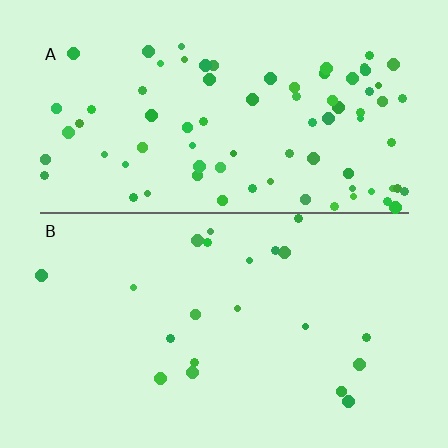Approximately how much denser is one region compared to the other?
Approximately 3.8× — region A over region B.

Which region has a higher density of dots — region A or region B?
A (the top).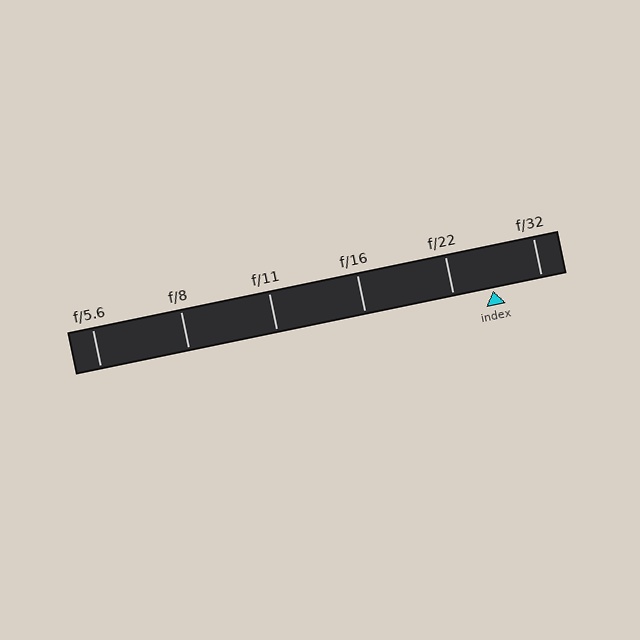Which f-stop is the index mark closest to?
The index mark is closest to f/22.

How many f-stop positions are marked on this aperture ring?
There are 6 f-stop positions marked.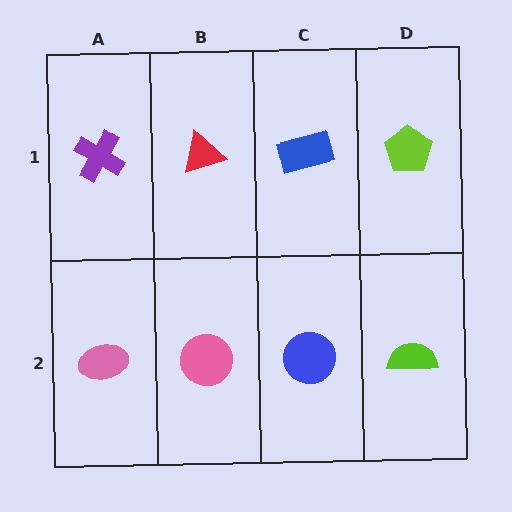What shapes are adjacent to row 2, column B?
A red triangle (row 1, column B), a pink ellipse (row 2, column A), a blue circle (row 2, column C).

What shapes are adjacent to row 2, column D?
A lime pentagon (row 1, column D), a blue circle (row 2, column C).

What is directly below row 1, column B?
A pink circle.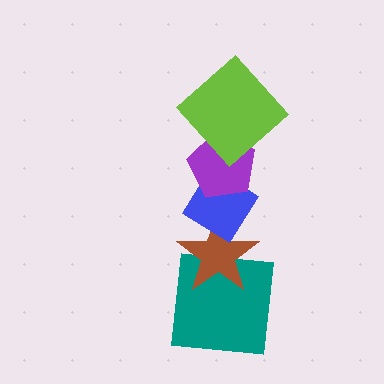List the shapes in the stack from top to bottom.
From top to bottom: the lime diamond, the purple pentagon, the blue diamond, the brown star, the teal square.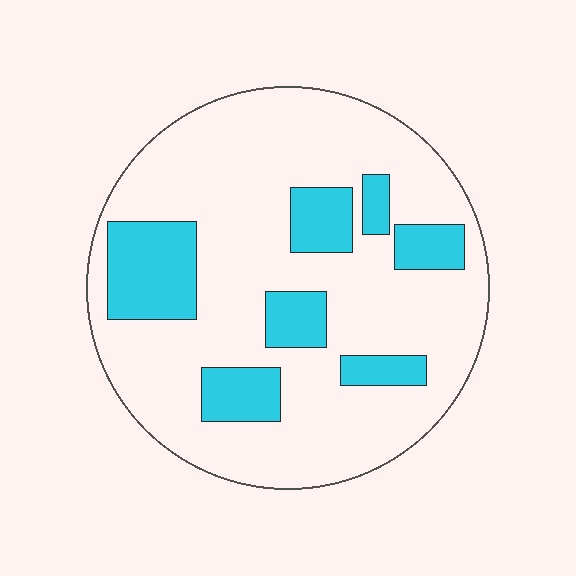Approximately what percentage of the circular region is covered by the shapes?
Approximately 20%.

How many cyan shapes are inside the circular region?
7.